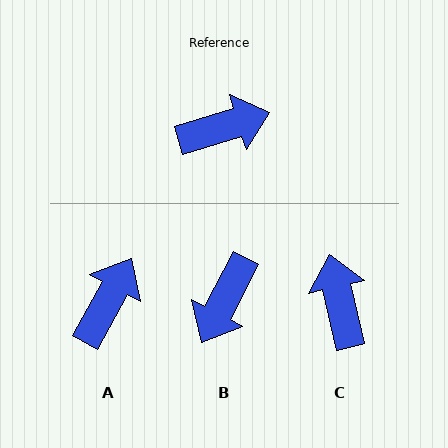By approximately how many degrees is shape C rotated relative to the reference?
Approximately 86 degrees counter-clockwise.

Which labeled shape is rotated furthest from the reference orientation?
B, about 135 degrees away.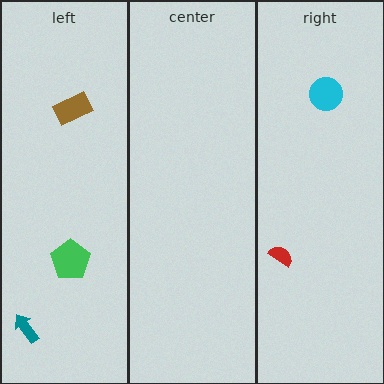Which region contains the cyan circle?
The right region.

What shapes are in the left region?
The teal arrow, the brown rectangle, the green pentagon.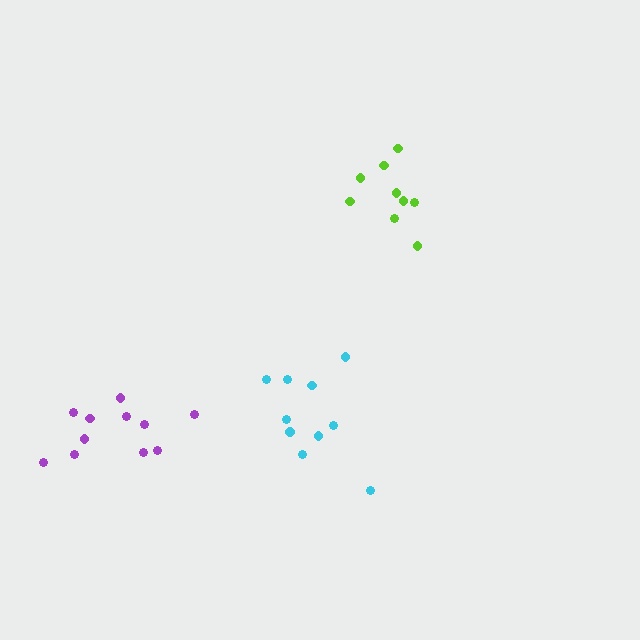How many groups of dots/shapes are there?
There are 3 groups.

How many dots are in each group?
Group 1: 9 dots, Group 2: 10 dots, Group 3: 11 dots (30 total).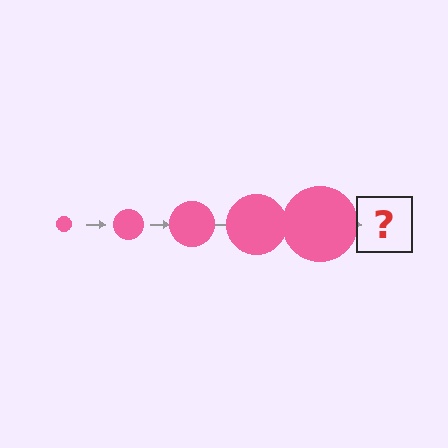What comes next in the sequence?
The next element should be a pink circle, larger than the previous one.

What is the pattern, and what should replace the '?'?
The pattern is that the circle gets progressively larger each step. The '?' should be a pink circle, larger than the previous one.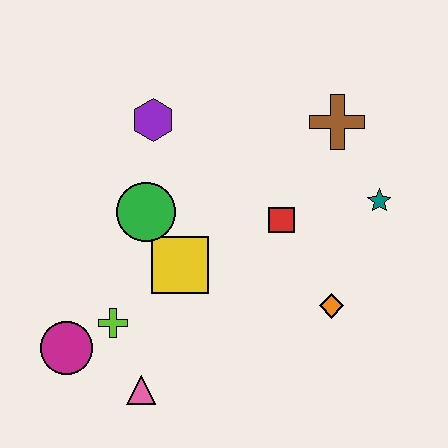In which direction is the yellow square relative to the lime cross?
The yellow square is to the right of the lime cross.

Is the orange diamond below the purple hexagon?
Yes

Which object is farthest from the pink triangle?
The brown cross is farthest from the pink triangle.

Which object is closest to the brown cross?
The teal star is closest to the brown cross.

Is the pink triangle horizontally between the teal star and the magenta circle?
Yes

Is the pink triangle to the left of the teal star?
Yes